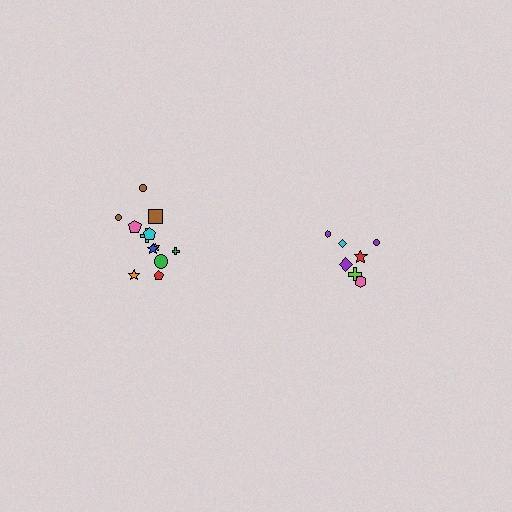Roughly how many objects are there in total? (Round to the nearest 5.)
Roughly 20 objects in total.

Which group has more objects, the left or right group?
The left group.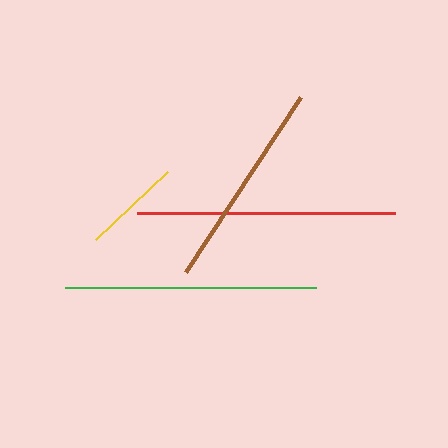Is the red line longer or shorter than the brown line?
The red line is longer than the brown line.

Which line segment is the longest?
The red line is the longest at approximately 258 pixels.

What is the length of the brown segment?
The brown segment is approximately 209 pixels long.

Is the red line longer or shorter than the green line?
The red line is longer than the green line.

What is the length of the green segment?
The green segment is approximately 250 pixels long.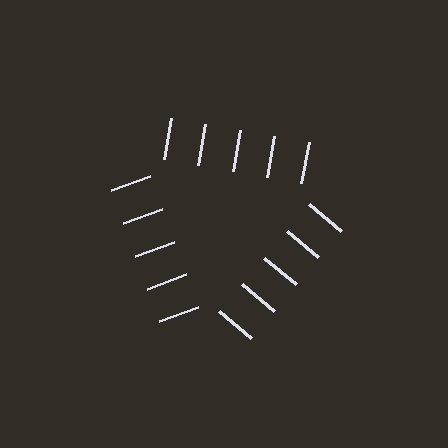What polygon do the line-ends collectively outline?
An illusory triangle — the line segments terminate on its edges but no continuous stroke is drawn.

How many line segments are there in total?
15 — 5 along each of the 3 edges.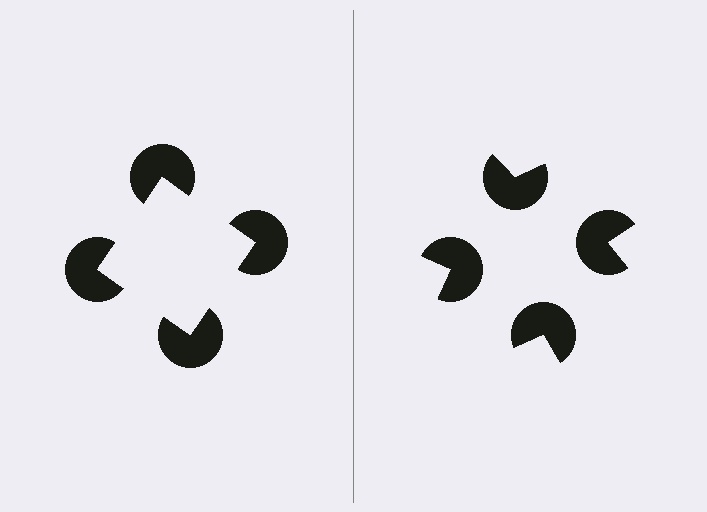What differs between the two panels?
The pac-man discs are positioned identically on both sides; only the wedge orientations differ. On the left they align to a square; on the right they are misaligned.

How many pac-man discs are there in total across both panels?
8 — 4 on each side.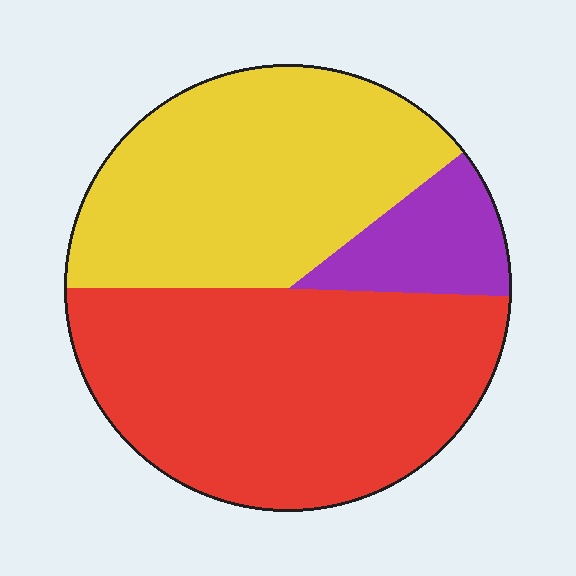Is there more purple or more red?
Red.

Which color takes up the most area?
Red, at roughly 50%.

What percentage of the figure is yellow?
Yellow takes up between a third and a half of the figure.